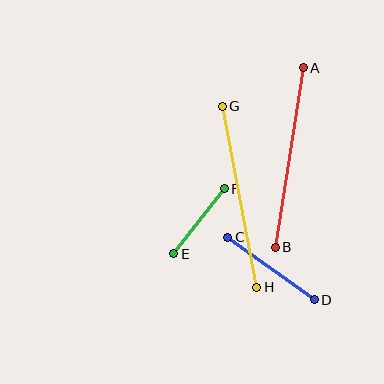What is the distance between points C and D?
The distance is approximately 107 pixels.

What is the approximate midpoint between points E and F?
The midpoint is at approximately (199, 221) pixels.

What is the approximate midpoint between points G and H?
The midpoint is at approximately (240, 197) pixels.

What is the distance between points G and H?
The distance is approximately 184 pixels.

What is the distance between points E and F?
The distance is approximately 82 pixels.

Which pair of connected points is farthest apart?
Points G and H are farthest apart.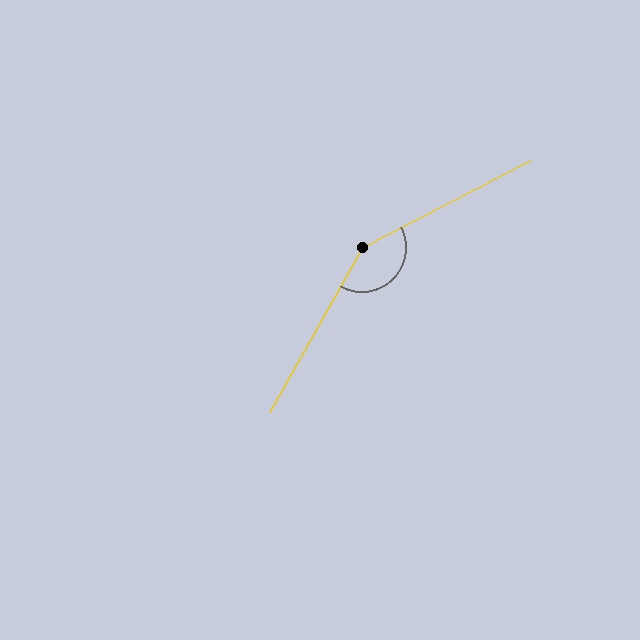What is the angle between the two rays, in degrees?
Approximately 146 degrees.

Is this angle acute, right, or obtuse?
It is obtuse.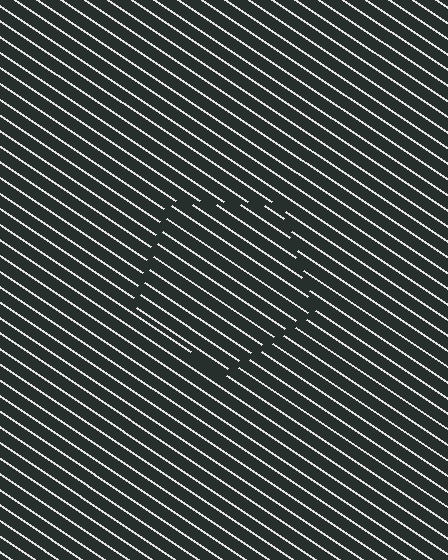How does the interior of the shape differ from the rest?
The interior of the shape contains the same grating, shifted by half a period — the contour is defined by the phase discontinuity where line-ends from the inner and outer gratings abut.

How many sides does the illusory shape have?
5 sides — the line-ends trace a pentagon.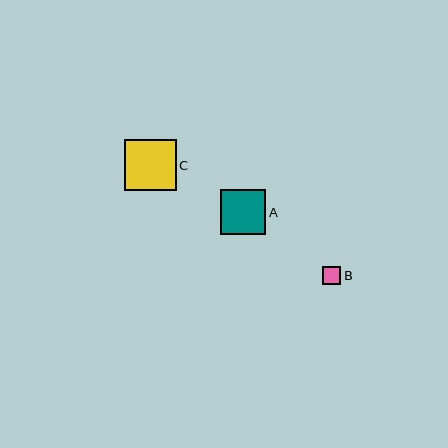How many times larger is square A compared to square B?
Square A is approximately 2.4 times the size of square B.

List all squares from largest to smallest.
From largest to smallest: C, A, B.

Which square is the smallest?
Square B is the smallest with a size of approximately 18 pixels.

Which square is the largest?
Square C is the largest with a size of approximately 51 pixels.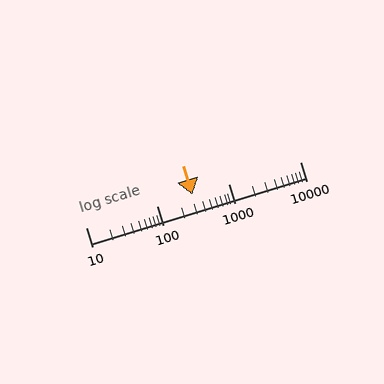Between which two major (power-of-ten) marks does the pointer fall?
The pointer is between 100 and 1000.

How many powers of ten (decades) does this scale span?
The scale spans 3 decades, from 10 to 10000.